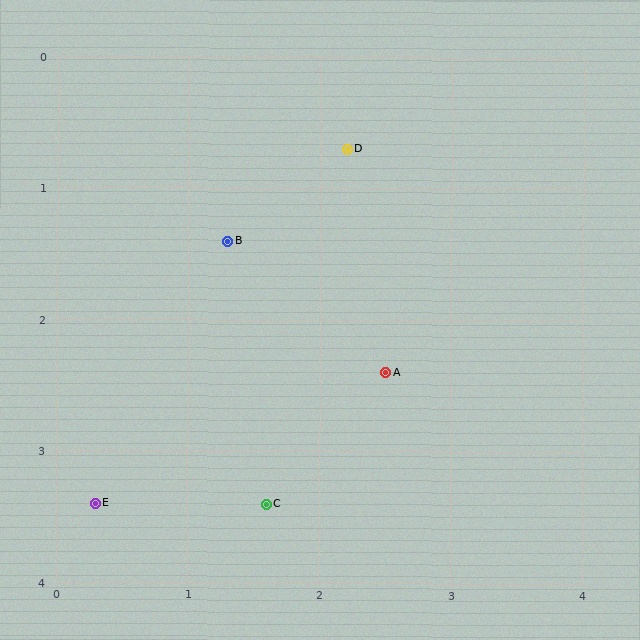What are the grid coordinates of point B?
Point B is at approximately (1.3, 1.4).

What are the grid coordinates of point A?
Point A is at approximately (2.5, 2.4).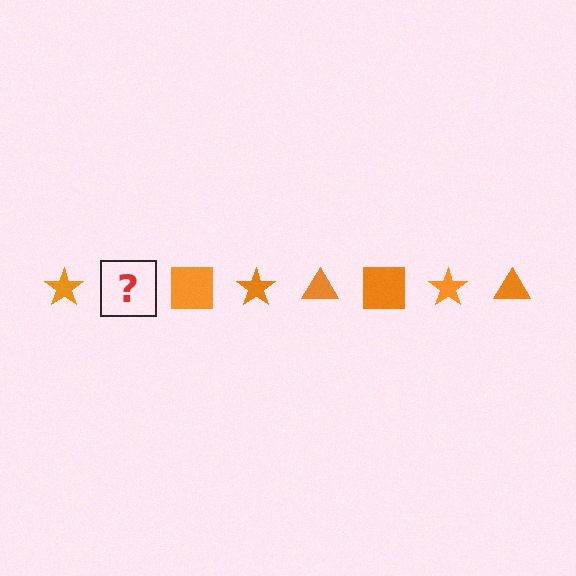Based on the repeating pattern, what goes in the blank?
The blank should be an orange triangle.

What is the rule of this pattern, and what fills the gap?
The rule is that the pattern cycles through star, triangle, square shapes in orange. The gap should be filled with an orange triangle.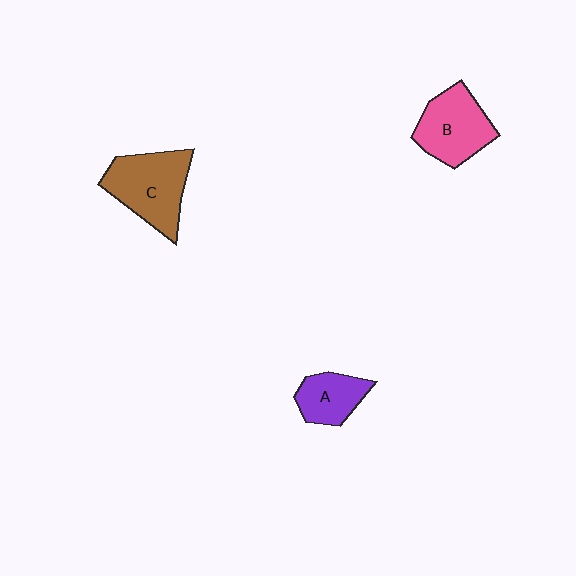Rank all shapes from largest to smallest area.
From largest to smallest: C (brown), B (pink), A (purple).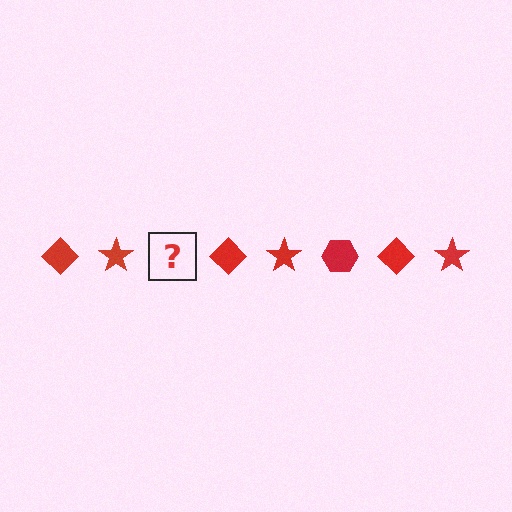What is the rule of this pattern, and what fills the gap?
The rule is that the pattern cycles through diamond, star, hexagon shapes in red. The gap should be filled with a red hexagon.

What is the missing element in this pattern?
The missing element is a red hexagon.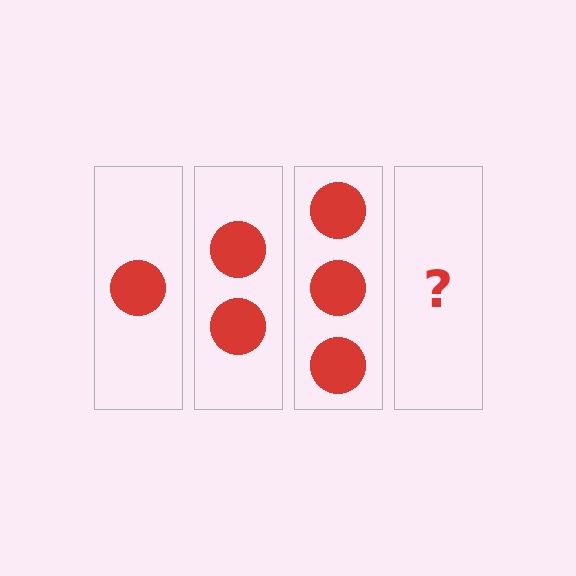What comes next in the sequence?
The next element should be 4 circles.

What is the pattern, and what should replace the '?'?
The pattern is that each step adds one more circle. The '?' should be 4 circles.